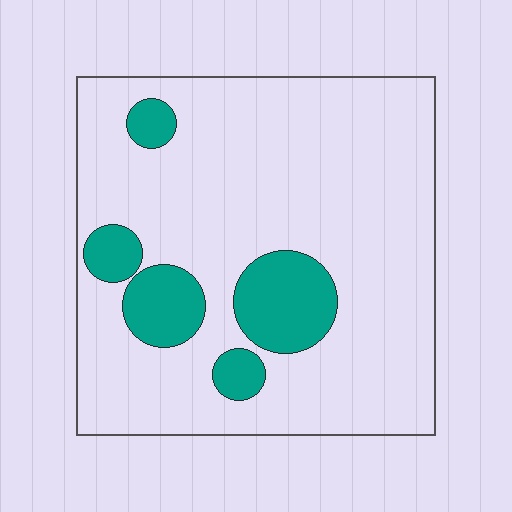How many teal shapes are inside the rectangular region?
5.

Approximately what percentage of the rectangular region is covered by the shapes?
Approximately 15%.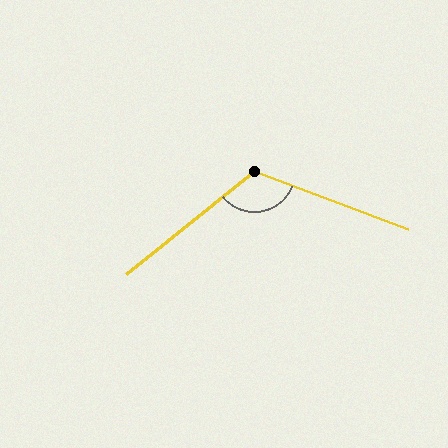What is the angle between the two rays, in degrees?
Approximately 120 degrees.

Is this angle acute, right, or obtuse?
It is obtuse.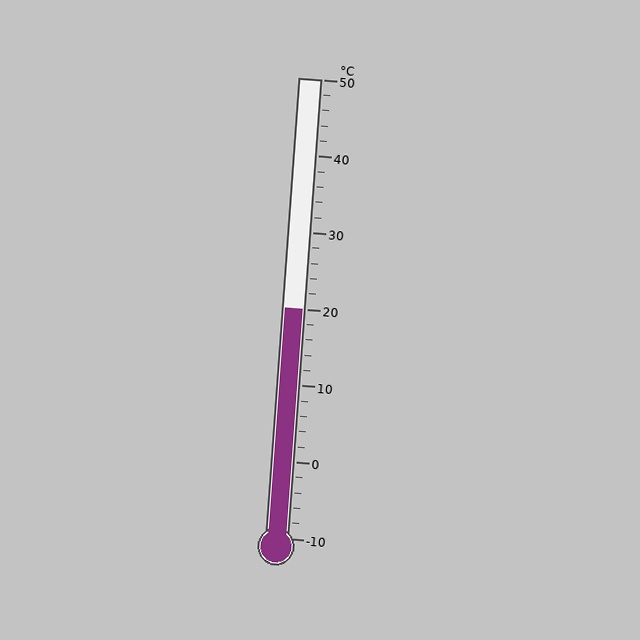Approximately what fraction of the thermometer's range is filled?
The thermometer is filled to approximately 50% of its range.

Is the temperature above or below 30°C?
The temperature is below 30°C.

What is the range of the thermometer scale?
The thermometer scale ranges from -10°C to 50°C.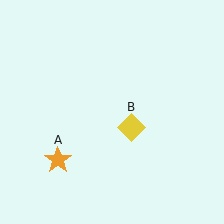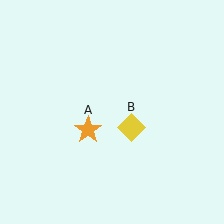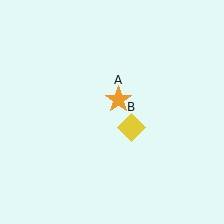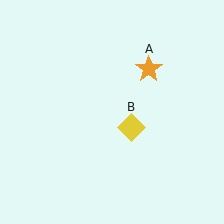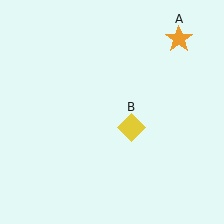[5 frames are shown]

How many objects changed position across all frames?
1 object changed position: orange star (object A).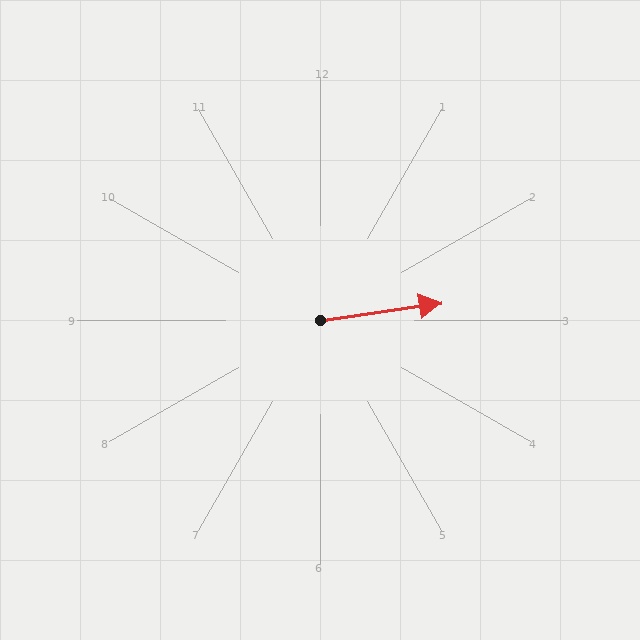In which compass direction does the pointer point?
East.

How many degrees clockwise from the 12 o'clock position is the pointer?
Approximately 82 degrees.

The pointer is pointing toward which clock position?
Roughly 3 o'clock.